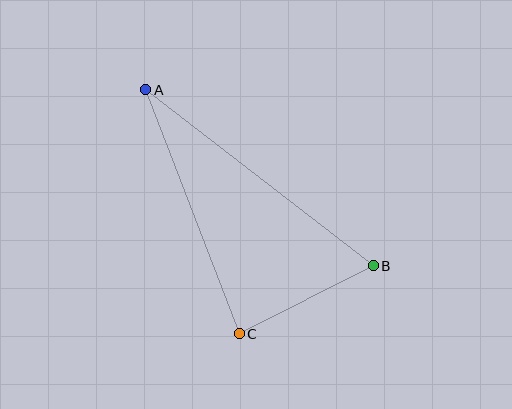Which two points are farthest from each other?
Points A and B are farthest from each other.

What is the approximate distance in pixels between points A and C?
The distance between A and C is approximately 262 pixels.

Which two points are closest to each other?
Points B and C are closest to each other.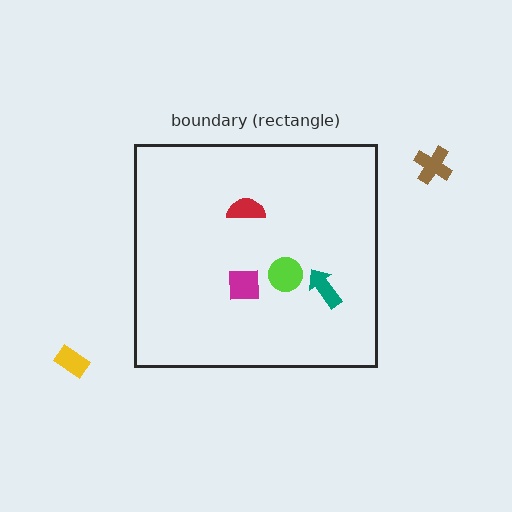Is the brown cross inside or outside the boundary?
Outside.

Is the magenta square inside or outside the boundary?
Inside.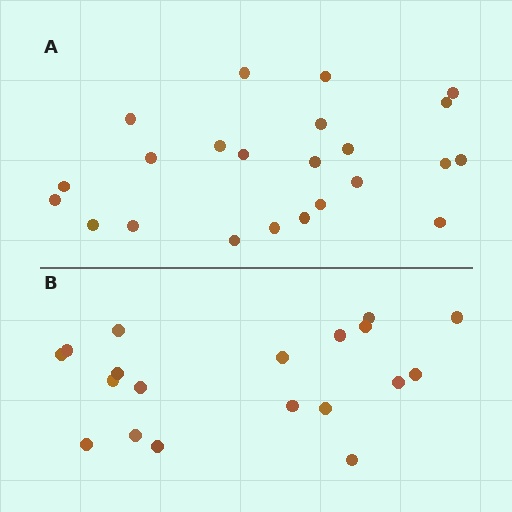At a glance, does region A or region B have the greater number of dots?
Region A (the top region) has more dots.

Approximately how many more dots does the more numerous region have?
Region A has about 4 more dots than region B.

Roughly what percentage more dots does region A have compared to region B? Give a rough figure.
About 20% more.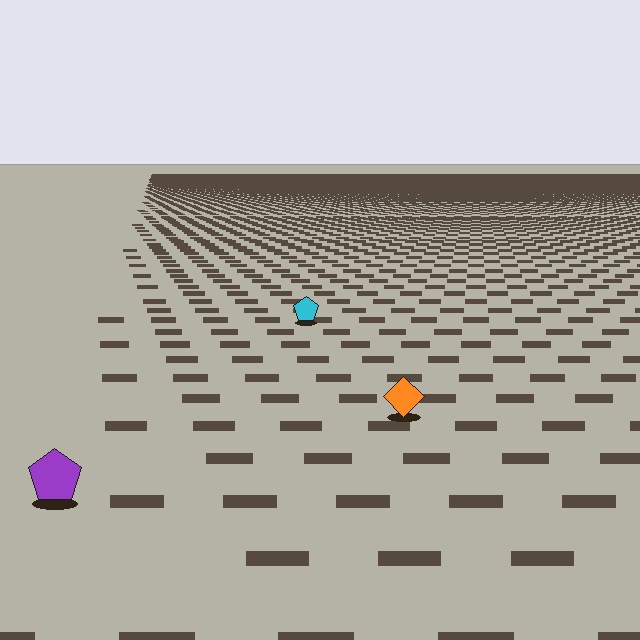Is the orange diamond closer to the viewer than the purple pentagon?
No. The purple pentagon is closer — you can tell from the texture gradient: the ground texture is coarser near it.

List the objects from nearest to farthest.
From nearest to farthest: the purple pentagon, the orange diamond, the cyan pentagon.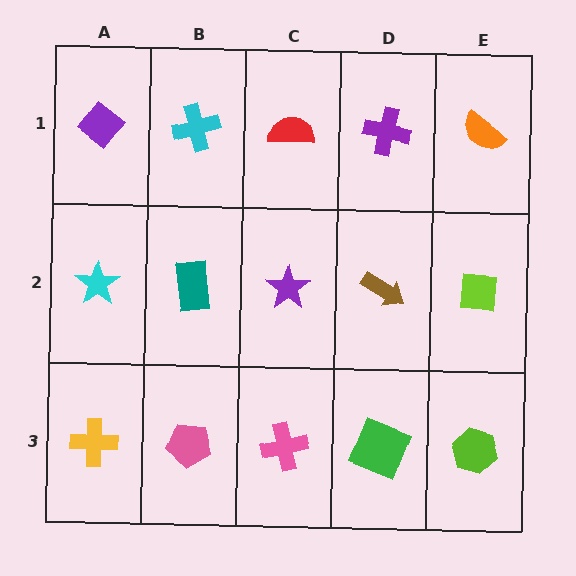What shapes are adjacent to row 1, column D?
A brown arrow (row 2, column D), a red semicircle (row 1, column C), an orange semicircle (row 1, column E).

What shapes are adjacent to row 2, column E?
An orange semicircle (row 1, column E), a lime hexagon (row 3, column E), a brown arrow (row 2, column D).